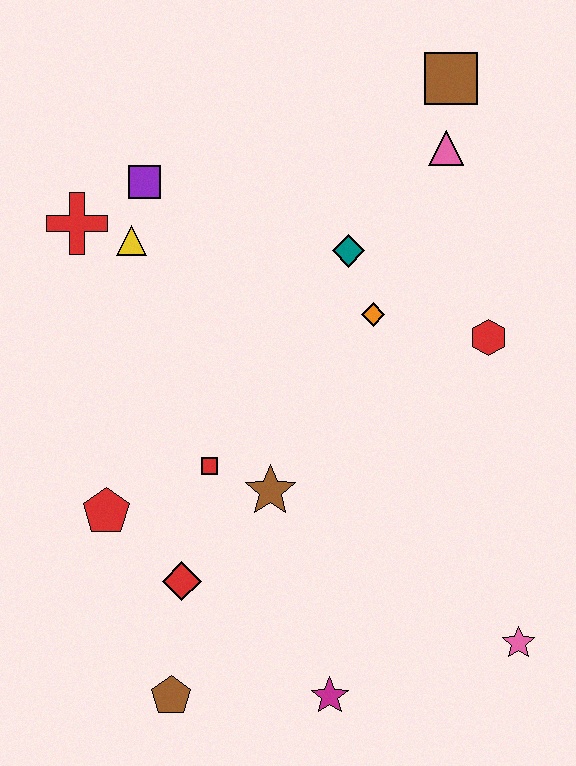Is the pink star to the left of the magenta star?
No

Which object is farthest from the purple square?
The pink star is farthest from the purple square.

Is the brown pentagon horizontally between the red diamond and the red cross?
Yes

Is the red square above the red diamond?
Yes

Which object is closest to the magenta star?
The brown pentagon is closest to the magenta star.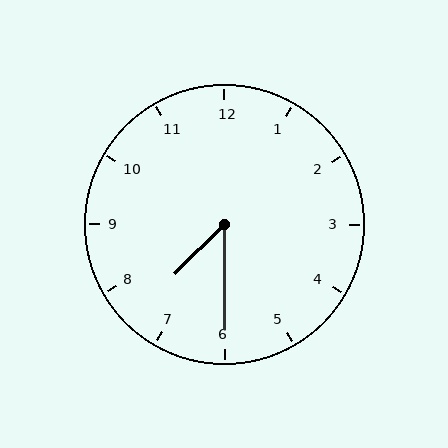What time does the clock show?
7:30.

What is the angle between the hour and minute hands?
Approximately 45 degrees.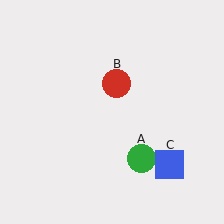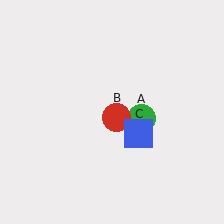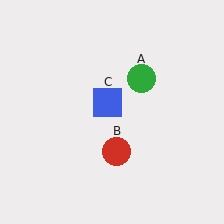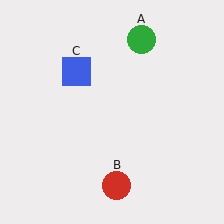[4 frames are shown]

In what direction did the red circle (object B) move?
The red circle (object B) moved down.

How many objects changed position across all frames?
3 objects changed position: green circle (object A), red circle (object B), blue square (object C).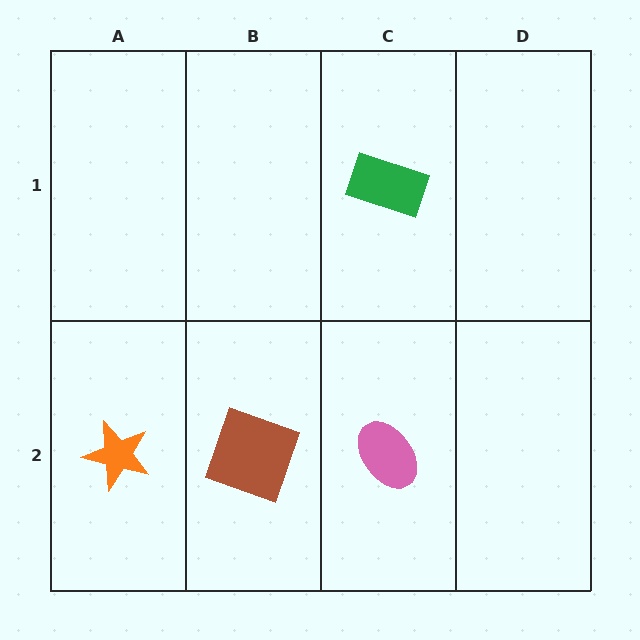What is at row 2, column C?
A pink ellipse.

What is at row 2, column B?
A brown square.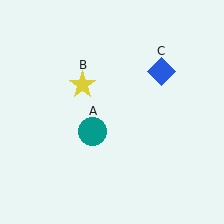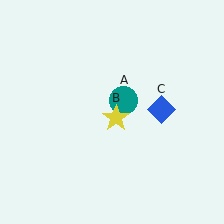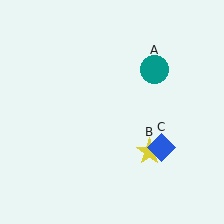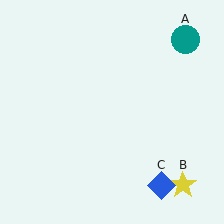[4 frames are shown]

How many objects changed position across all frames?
3 objects changed position: teal circle (object A), yellow star (object B), blue diamond (object C).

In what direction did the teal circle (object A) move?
The teal circle (object A) moved up and to the right.